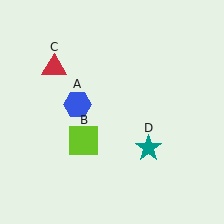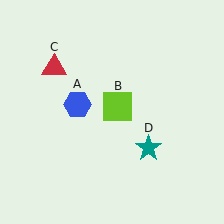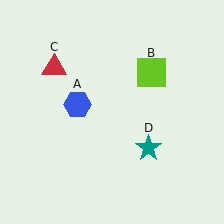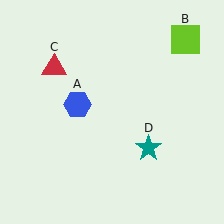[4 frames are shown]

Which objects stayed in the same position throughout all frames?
Blue hexagon (object A) and red triangle (object C) and teal star (object D) remained stationary.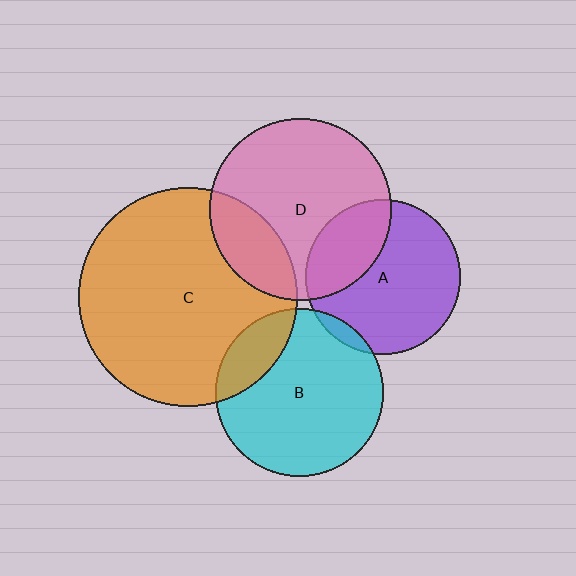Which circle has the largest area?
Circle C (orange).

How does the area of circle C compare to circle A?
Approximately 2.0 times.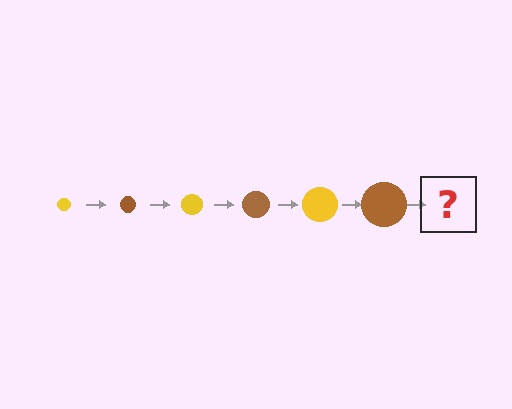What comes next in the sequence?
The next element should be a yellow circle, larger than the previous one.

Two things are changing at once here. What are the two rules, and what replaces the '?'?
The two rules are that the circle grows larger each step and the color cycles through yellow and brown. The '?' should be a yellow circle, larger than the previous one.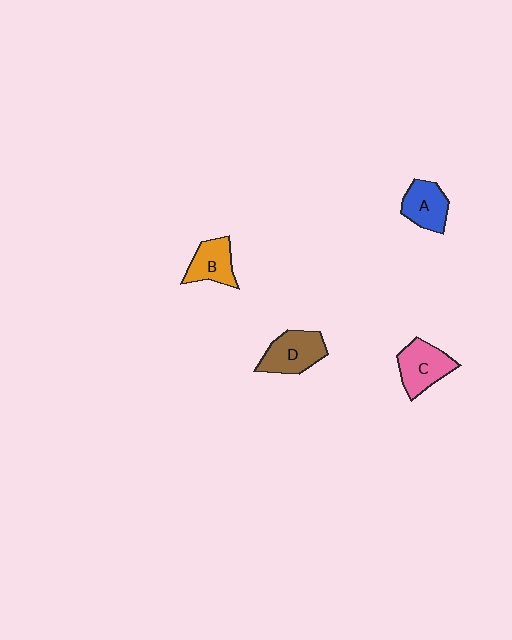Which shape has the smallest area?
Shape B (orange).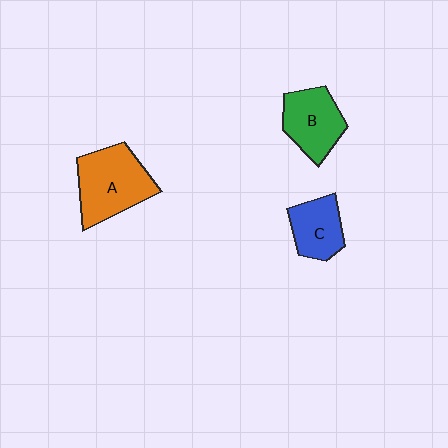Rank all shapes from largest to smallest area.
From largest to smallest: A (orange), B (green), C (blue).